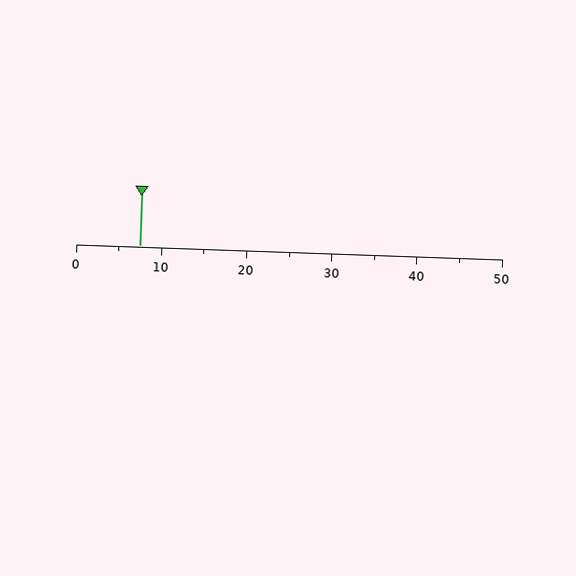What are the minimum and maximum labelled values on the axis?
The axis runs from 0 to 50.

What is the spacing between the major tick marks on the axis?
The major ticks are spaced 10 apart.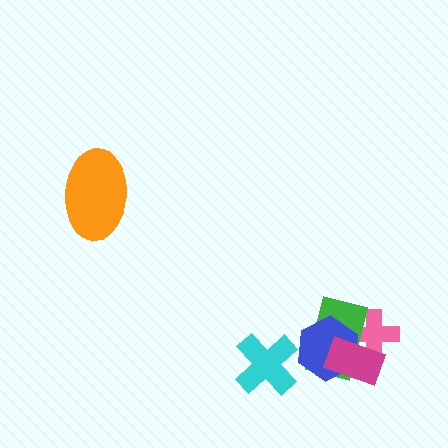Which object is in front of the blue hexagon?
The magenta rectangle is in front of the blue hexagon.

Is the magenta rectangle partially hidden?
No, no other shape covers it.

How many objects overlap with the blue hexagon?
3 objects overlap with the blue hexagon.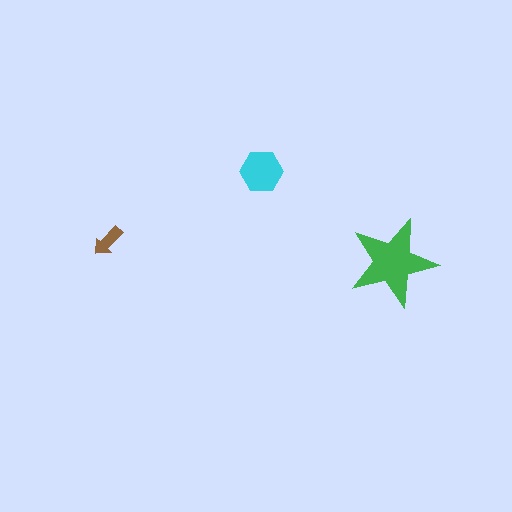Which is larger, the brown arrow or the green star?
The green star.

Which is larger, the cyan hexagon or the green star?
The green star.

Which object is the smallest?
The brown arrow.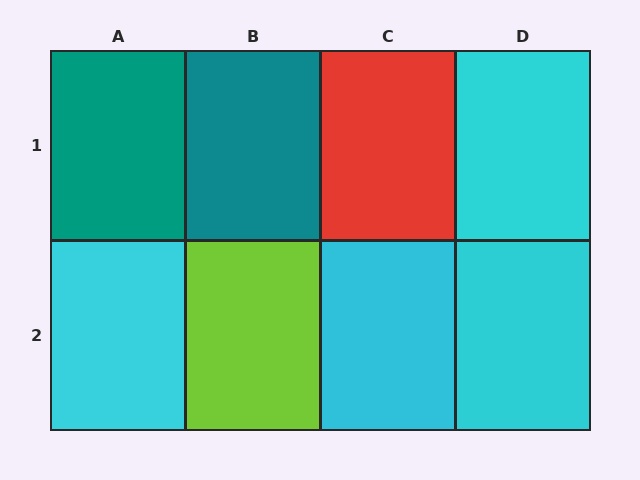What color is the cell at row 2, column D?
Cyan.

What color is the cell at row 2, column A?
Cyan.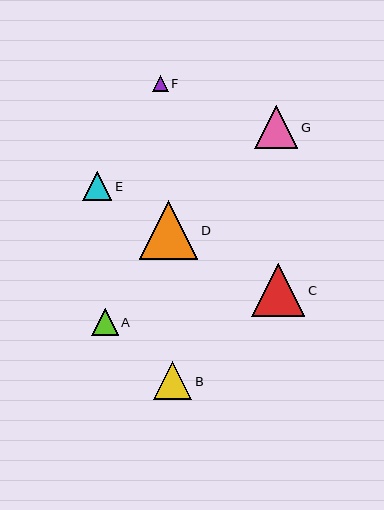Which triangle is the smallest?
Triangle F is the smallest with a size of approximately 16 pixels.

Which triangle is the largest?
Triangle D is the largest with a size of approximately 58 pixels.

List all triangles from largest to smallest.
From largest to smallest: D, C, G, B, E, A, F.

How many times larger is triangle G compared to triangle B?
Triangle G is approximately 1.1 times the size of triangle B.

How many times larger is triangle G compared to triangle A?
Triangle G is approximately 1.6 times the size of triangle A.